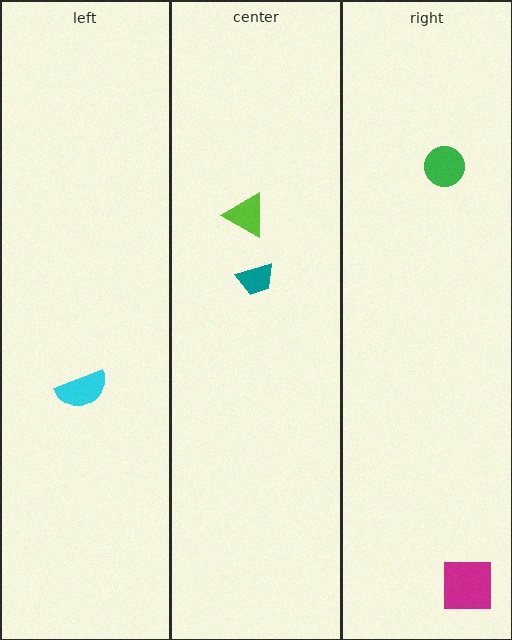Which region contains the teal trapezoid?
The center region.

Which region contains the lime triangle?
The center region.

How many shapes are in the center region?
2.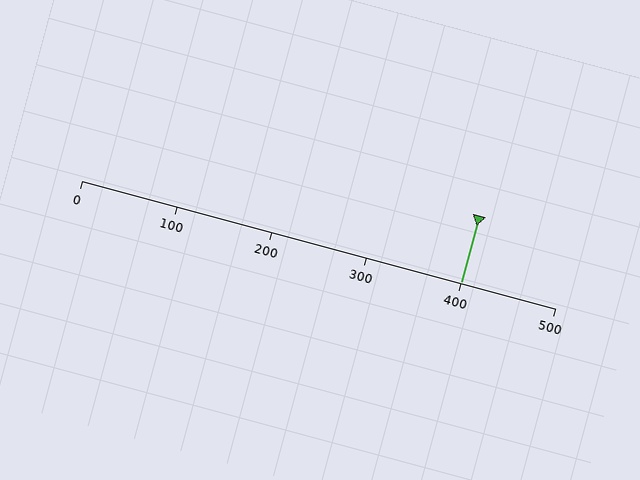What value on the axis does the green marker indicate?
The marker indicates approximately 400.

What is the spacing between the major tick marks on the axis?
The major ticks are spaced 100 apart.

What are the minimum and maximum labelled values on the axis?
The axis runs from 0 to 500.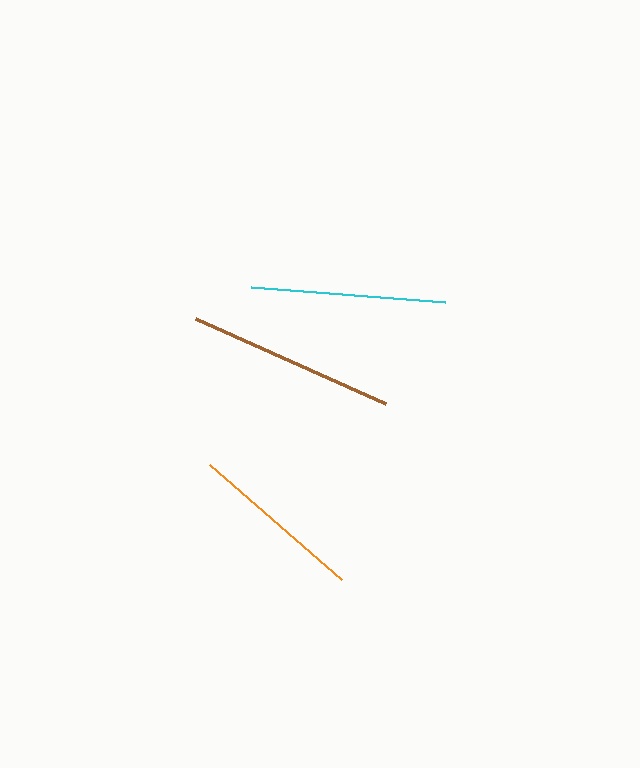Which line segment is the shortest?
The orange line is the shortest at approximately 175 pixels.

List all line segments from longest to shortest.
From longest to shortest: brown, cyan, orange.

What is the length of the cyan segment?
The cyan segment is approximately 194 pixels long.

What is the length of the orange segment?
The orange segment is approximately 175 pixels long.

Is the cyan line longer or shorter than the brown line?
The brown line is longer than the cyan line.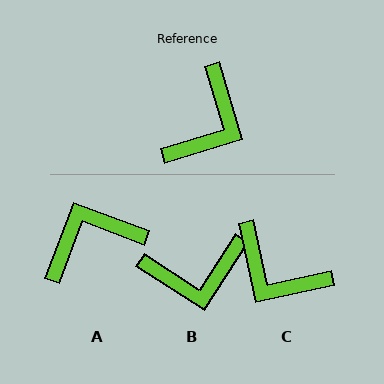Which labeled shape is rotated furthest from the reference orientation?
A, about 143 degrees away.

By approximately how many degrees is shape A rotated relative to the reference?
Approximately 143 degrees counter-clockwise.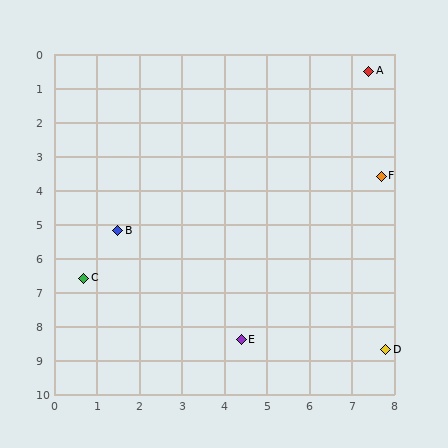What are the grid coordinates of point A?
Point A is at approximately (7.4, 0.5).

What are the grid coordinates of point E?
Point E is at approximately (4.4, 8.4).